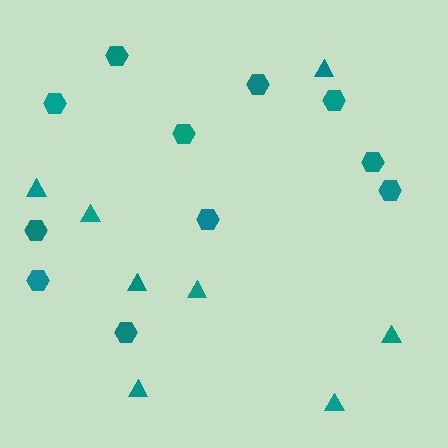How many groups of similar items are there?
There are 2 groups: one group of triangles (8) and one group of hexagons (11).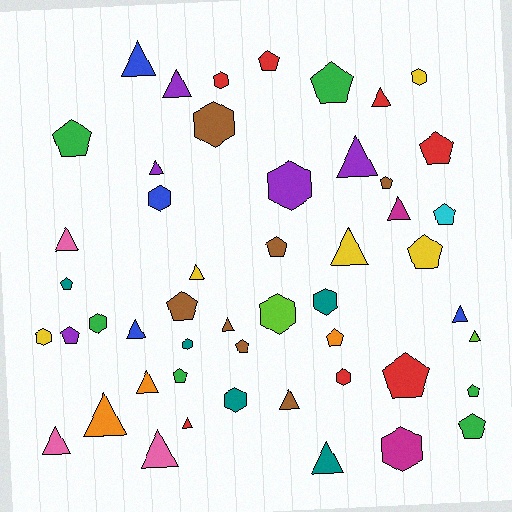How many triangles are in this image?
There are 20 triangles.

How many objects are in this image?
There are 50 objects.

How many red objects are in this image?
There are 7 red objects.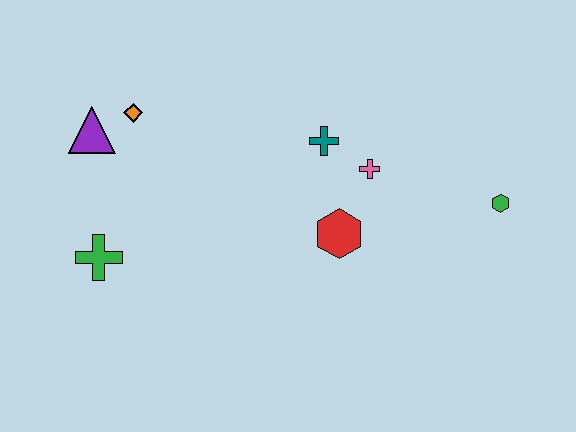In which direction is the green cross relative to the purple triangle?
The green cross is below the purple triangle.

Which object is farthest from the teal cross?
The green cross is farthest from the teal cross.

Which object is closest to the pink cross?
The teal cross is closest to the pink cross.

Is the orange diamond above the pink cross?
Yes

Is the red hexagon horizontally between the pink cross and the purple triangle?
Yes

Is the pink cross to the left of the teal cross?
No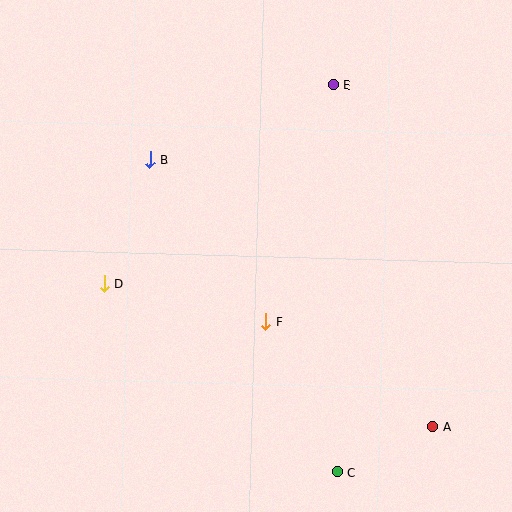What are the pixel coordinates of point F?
Point F is at (266, 322).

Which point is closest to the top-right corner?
Point E is closest to the top-right corner.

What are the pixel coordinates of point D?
Point D is at (105, 284).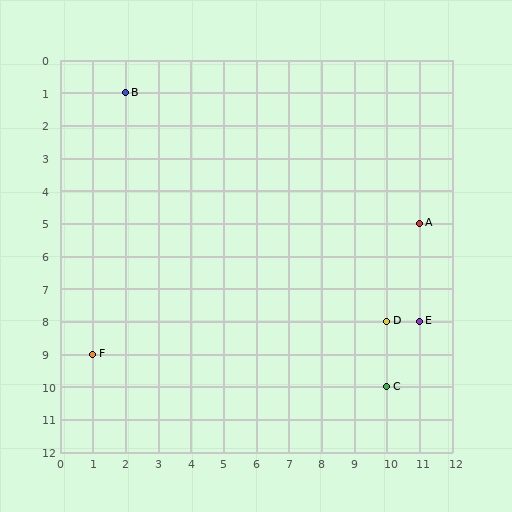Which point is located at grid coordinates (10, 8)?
Point D is at (10, 8).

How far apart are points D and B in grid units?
Points D and B are 8 columns and 7 rows apart (about 10.6 grid units diagonally).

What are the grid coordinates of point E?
Point E is at grid coordinates (11, 8).